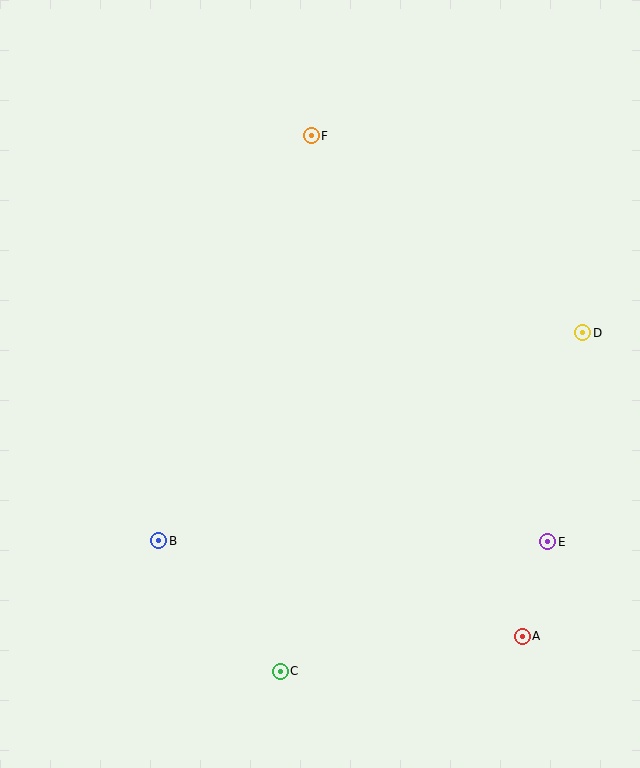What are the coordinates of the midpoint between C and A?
The midpoint between C and A is at (401, 654).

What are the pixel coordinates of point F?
Point F is at (311, 136).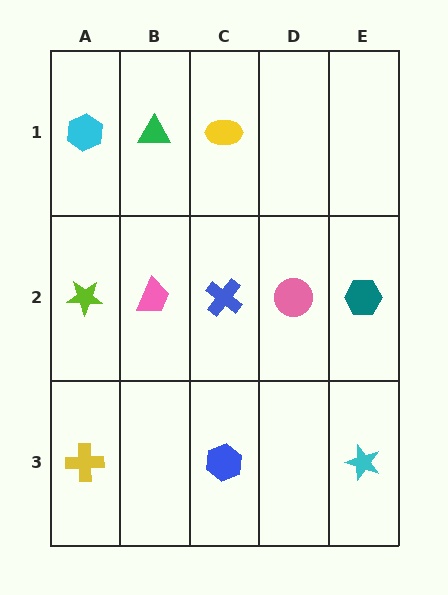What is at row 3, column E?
A cyan star.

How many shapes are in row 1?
3 shapes.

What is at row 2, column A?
A lime star.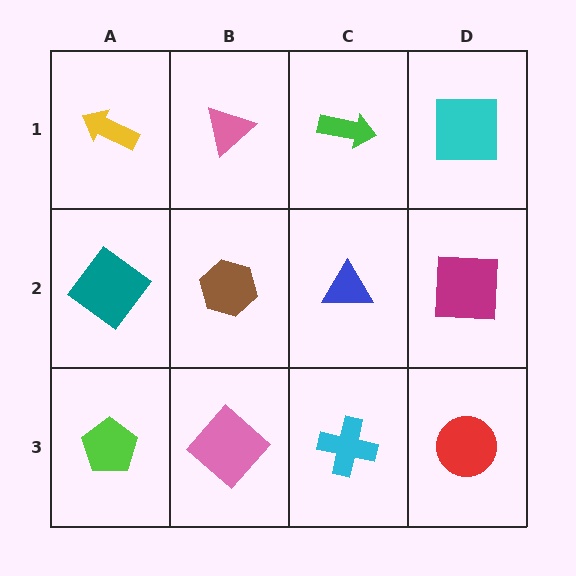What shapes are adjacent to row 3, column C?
A blue triangle (row 2, column C), a pink diamond (row 3, column B), a red circle (row 3, column D).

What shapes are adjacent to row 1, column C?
A blue triangle (row 2, column C), a pink triangle (row 1, column B), a cyan square (row 1, column D).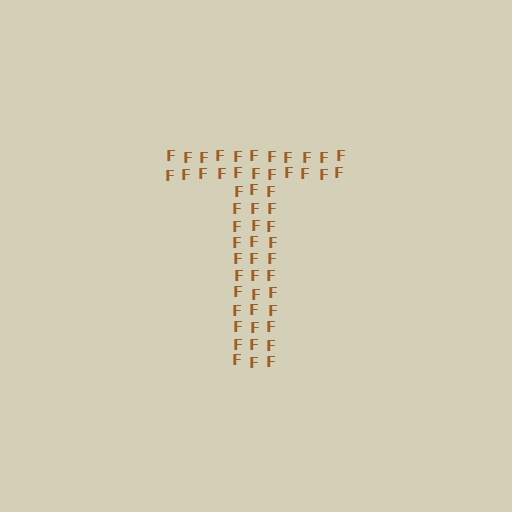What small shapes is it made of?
It is made of small letter F's.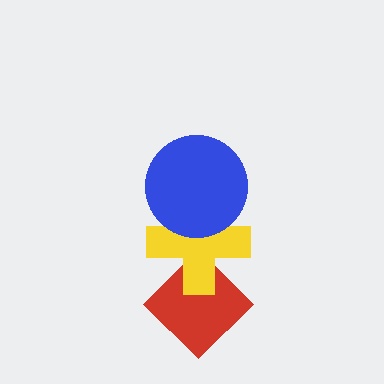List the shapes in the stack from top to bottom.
From top to bottom: the blue circle, the yellow cross, the red diamond.